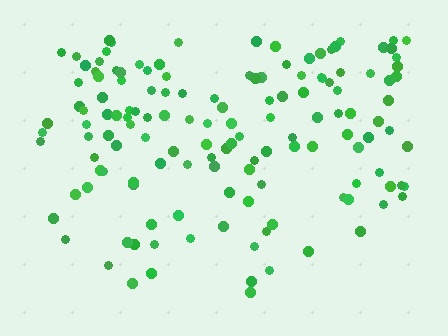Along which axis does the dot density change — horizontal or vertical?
Vertical.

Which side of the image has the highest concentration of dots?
The top.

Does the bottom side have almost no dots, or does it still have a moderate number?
Still a moderate number, just noticeably fewer than the top.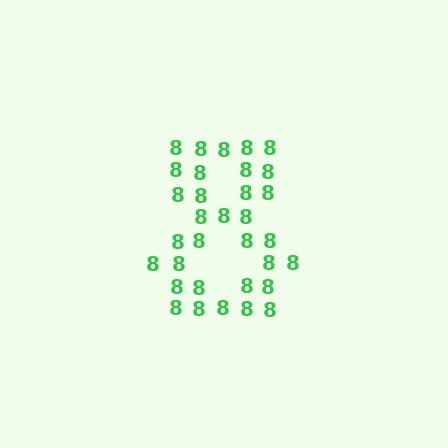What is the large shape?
The large shape is the digit 8.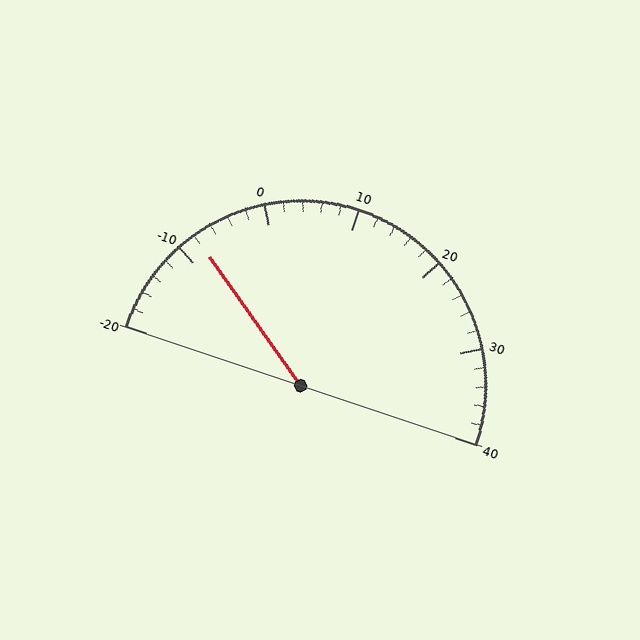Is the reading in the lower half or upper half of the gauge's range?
The reading is in the lower half of the range (-20 to 40).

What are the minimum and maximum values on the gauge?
The gauge ranges from -20 to 40.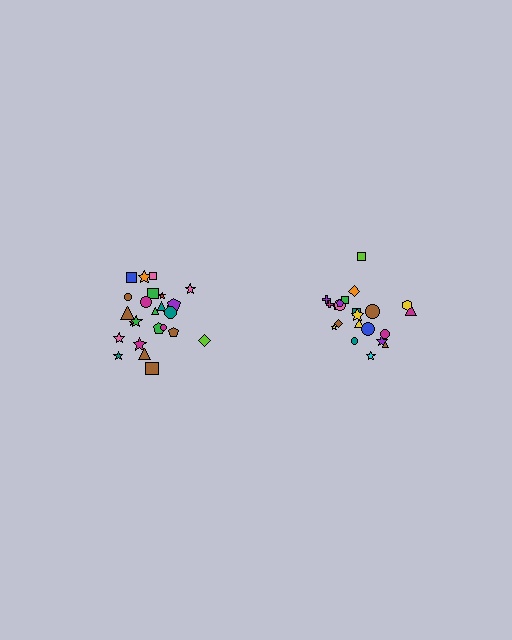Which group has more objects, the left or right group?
The left group.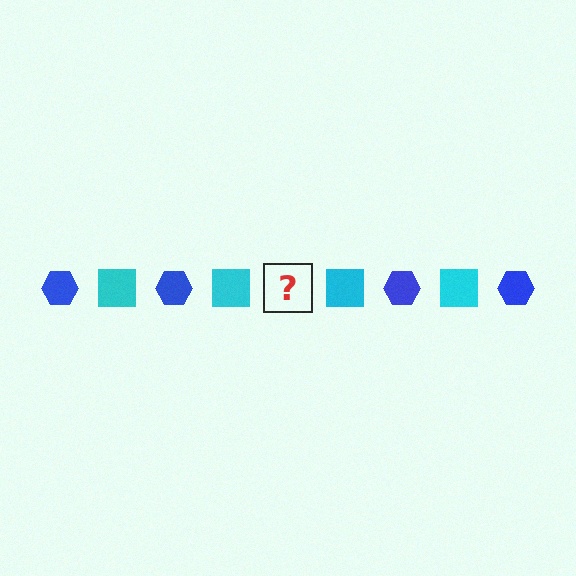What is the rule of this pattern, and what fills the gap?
The rule is that the pattern alternates between blue hexagon and cyan square. The gap should be filled with a blue hexagon.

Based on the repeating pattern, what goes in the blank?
The blank should be a blue hexagon.